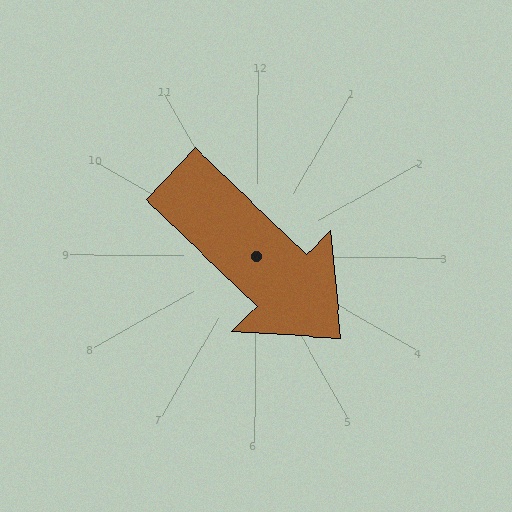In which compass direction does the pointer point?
Southeast.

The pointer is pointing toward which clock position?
Roughly 4 o'clock.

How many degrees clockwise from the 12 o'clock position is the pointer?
Approximately 134 degrees.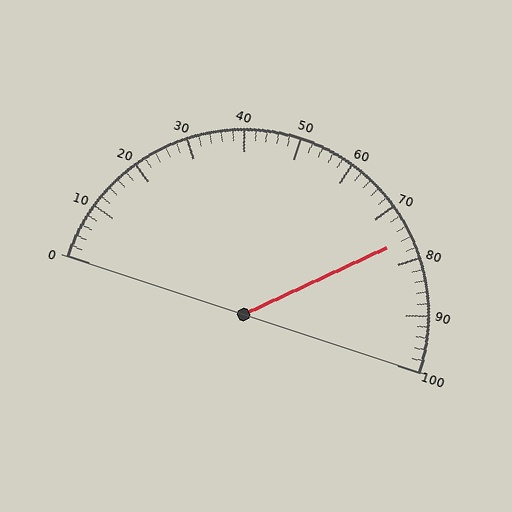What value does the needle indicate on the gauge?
The needle indicates approximately 76.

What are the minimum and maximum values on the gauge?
The gauge ranges from 0 to 100.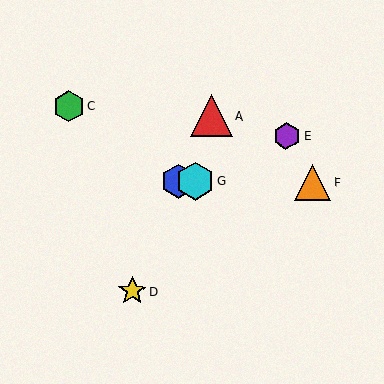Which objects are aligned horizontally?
Objects B, F, G are aligned horizontally.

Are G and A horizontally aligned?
No, G is at y≈181 and A is at y≈116.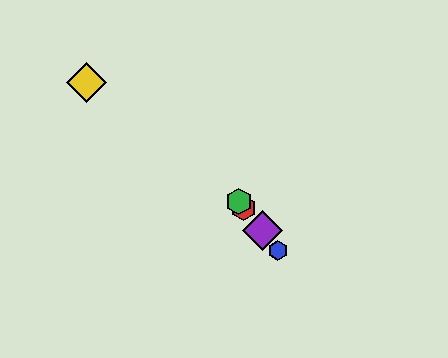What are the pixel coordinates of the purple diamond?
The purple diamond is at (262, 231).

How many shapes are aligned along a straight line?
4 shapes (the red hexagon, the blue hexagon, the green hexagon, the purple diamond) are aligned along a straight line.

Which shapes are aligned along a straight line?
The red hexagon, the blue hexagon, the green hexagon, the purple diamond are aligned along a straight line.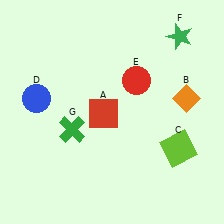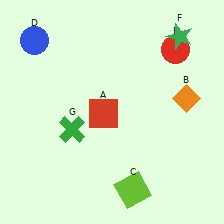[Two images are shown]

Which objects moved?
The objects that moved are: the lime square (C), the blue circle (D), the red circle (E).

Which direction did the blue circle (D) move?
The blue circle (D) moved up.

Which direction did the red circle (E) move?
The red circle (E) moved right.